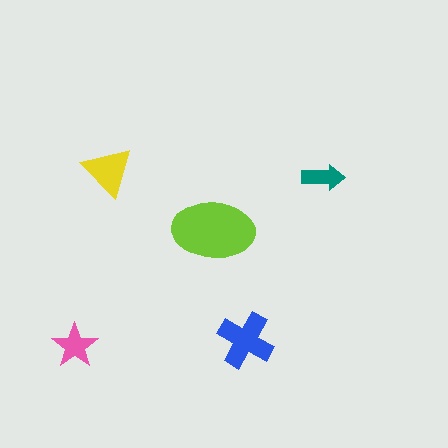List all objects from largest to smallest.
The lime ellipse, the blue cross, the yellow triangle, the pink star, the teal arrow.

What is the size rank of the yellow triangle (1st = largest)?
3rd.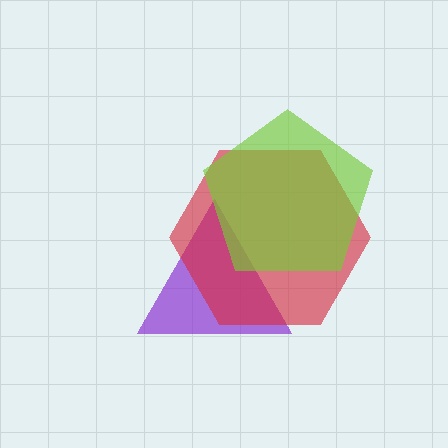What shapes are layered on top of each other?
The layered shapes are: a purple triangle, a red hexagon, a lime pentagon.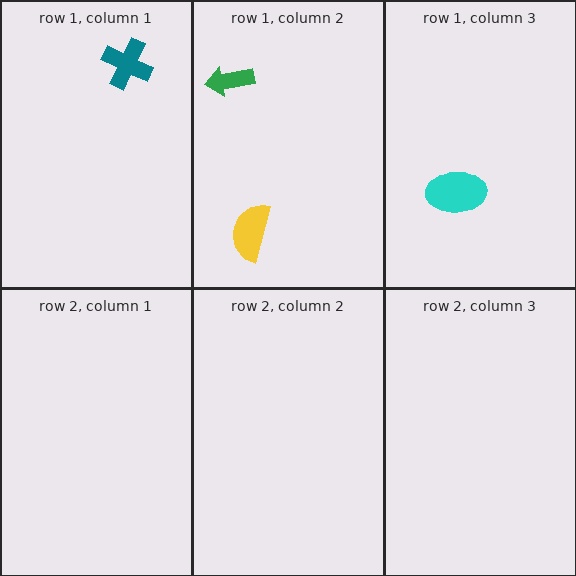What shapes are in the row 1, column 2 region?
The yellow semicircle, the green arrow.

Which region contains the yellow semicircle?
The row 1, column 2 region.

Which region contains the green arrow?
The row 1, column 2 region.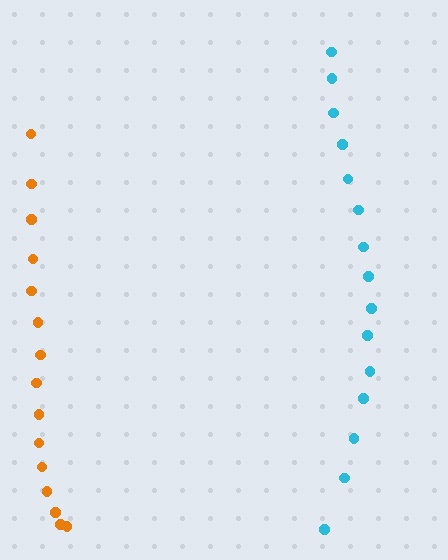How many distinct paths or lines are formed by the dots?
There are 2 distinct paths.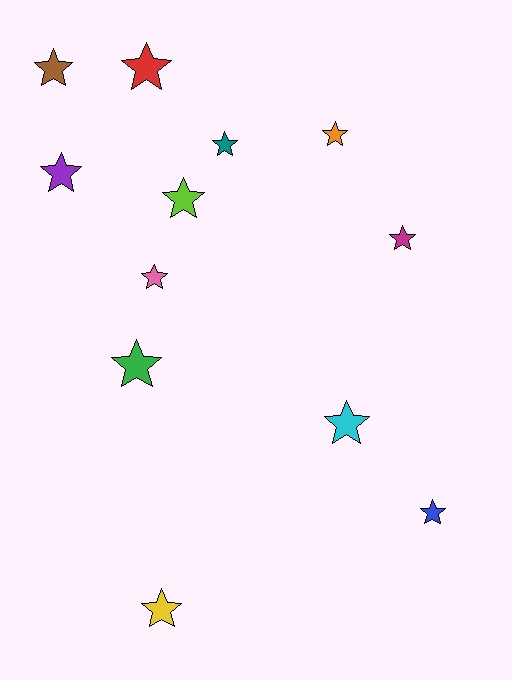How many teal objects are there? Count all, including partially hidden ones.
There is 1 teal object.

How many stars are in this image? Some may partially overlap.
There are 12 stars.